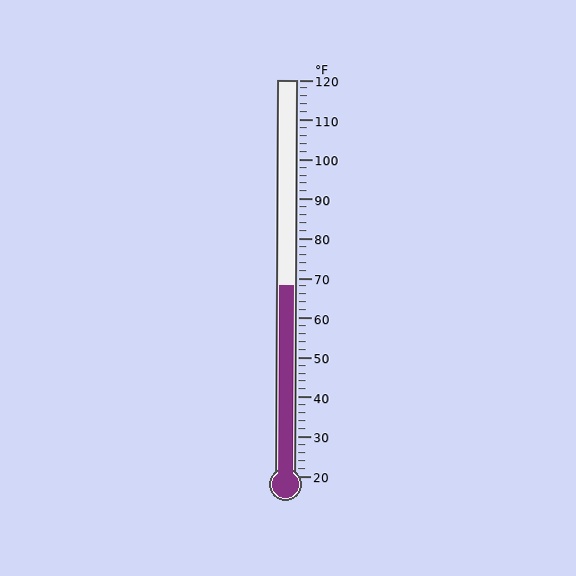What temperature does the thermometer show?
The thermometer shows approximately 68°F.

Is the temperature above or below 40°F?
The temperature is above 40°F.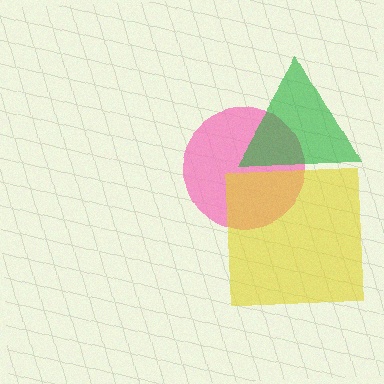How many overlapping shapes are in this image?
There are 3 overlapping shapes in the image.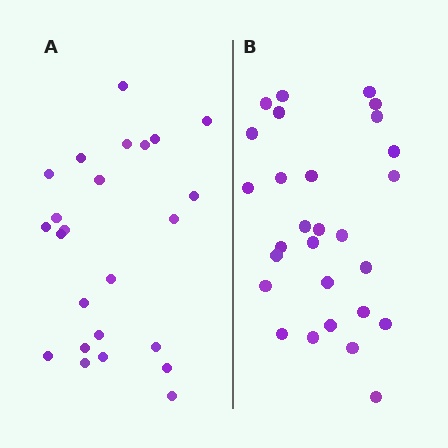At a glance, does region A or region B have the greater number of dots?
Region B (the right region) has more dots.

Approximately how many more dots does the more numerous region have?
Region B has about 4 more dots than region A.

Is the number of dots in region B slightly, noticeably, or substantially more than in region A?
Region B has only slightly more — the two regions are fairly close. The ratio is roughly 1.2 to 1.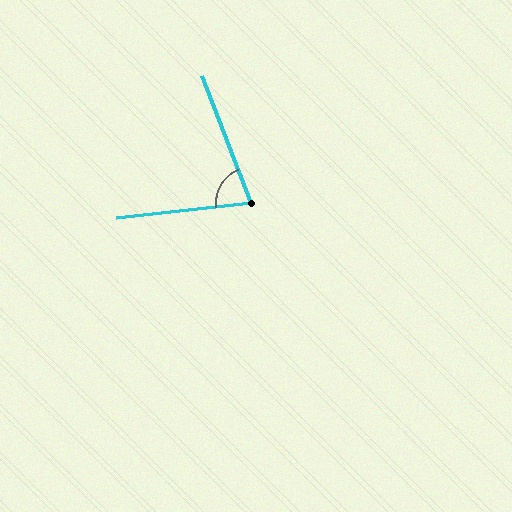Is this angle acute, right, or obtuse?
It is acute.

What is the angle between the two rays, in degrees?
Approximately 75 degrees.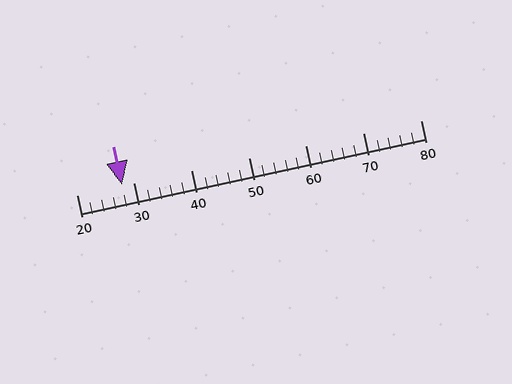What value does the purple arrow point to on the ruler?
The purple arrow points to approximately 28.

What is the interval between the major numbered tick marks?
The major tick marks are spaced 10 units apart.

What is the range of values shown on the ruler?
The ruler shows values from 20 to 80.